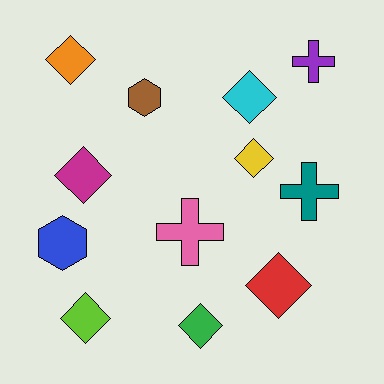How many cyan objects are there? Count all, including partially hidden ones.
There is 1 cyan object.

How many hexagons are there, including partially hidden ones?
There are 2 hexagons.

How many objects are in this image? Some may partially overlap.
There are 12 objects.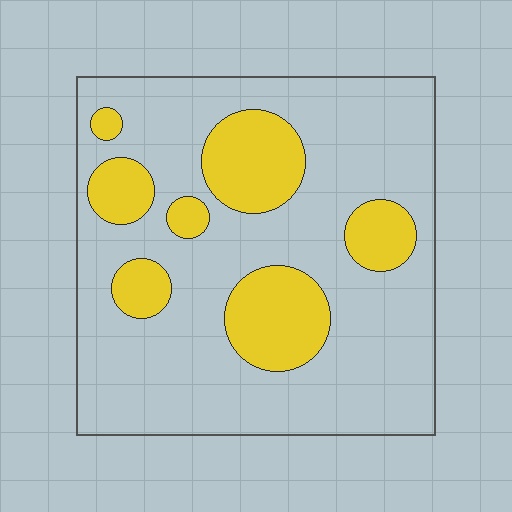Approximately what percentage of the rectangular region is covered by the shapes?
Approximately 25%.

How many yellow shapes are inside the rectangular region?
7.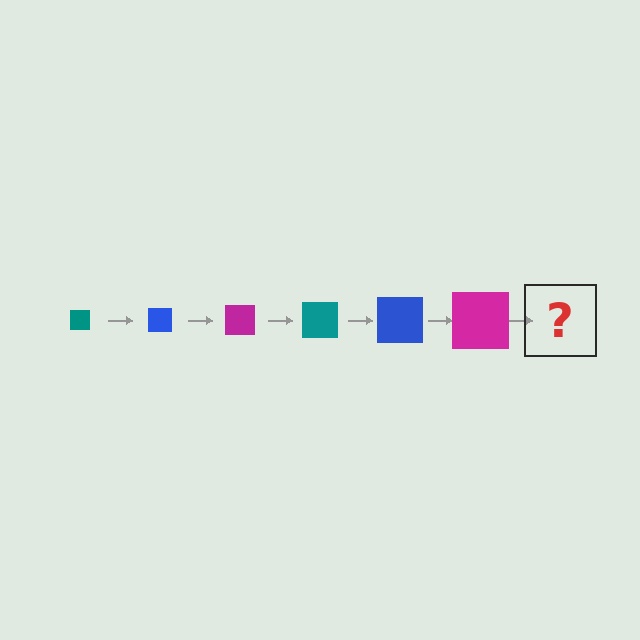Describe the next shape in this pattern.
It should be a teal square, larger than the previous one.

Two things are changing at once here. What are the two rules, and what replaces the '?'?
The two rules are that the square grows larger each step and the color cycles through teal, blue, and magenta. The '?' should be a teal square, larger than the previous one.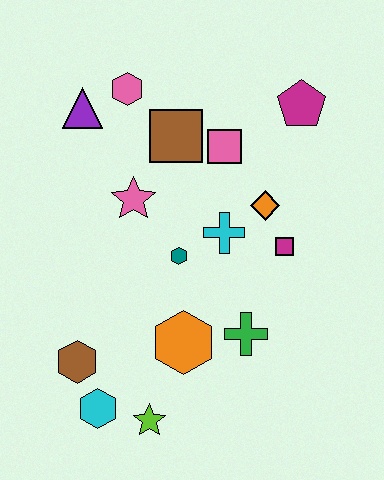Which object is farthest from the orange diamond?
The cyan hexagon is farthest from the orange diamond.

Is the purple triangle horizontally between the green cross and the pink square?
No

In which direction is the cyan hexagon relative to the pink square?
The cyan hexagon is below the pink square.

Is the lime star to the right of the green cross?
No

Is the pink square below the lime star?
No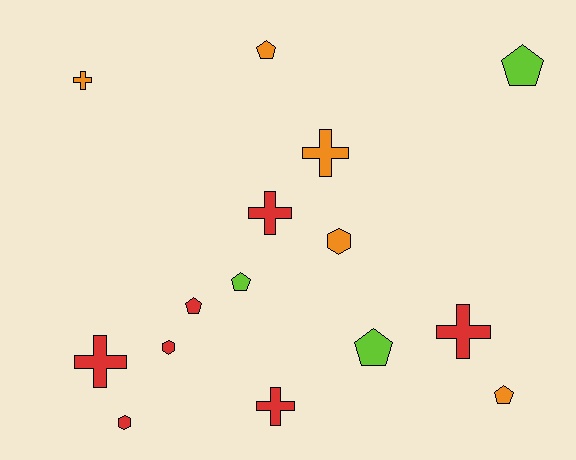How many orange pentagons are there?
There are 2 orange pentagons.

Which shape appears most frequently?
Cross, with 6 objects.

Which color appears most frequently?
Red, with 7 objects.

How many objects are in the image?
There are 15 objects.